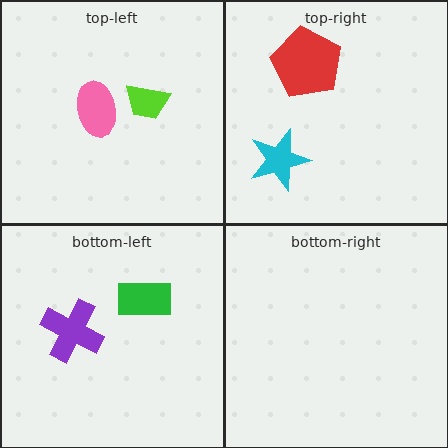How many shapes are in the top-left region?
2.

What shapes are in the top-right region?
The cyan star, the red pentagon.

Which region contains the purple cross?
The bottom-left region.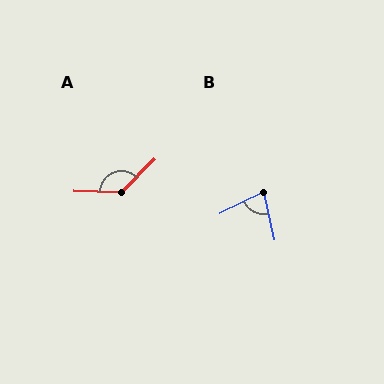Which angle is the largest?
A, at approximately 134 degrees.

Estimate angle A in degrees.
Approximately 134 degrees.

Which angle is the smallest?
B, at approximately 76 degrees.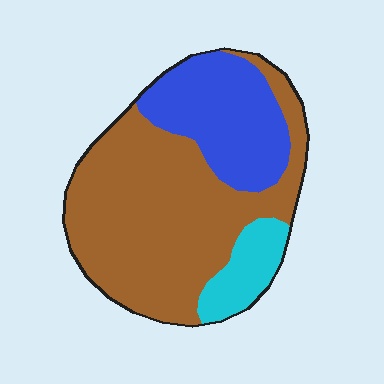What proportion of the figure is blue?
Blue takes up between a sixth and a third of the figure.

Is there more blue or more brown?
Brown.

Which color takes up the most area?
Brown, at roughly 60%.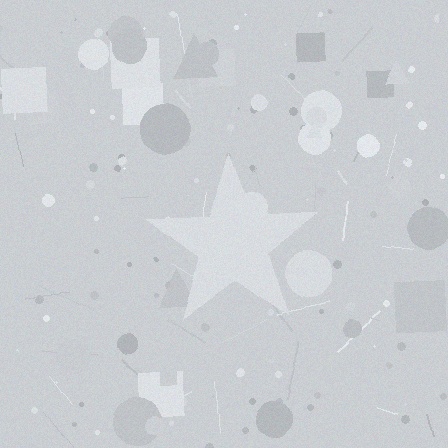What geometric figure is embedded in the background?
A star is embedded in the background.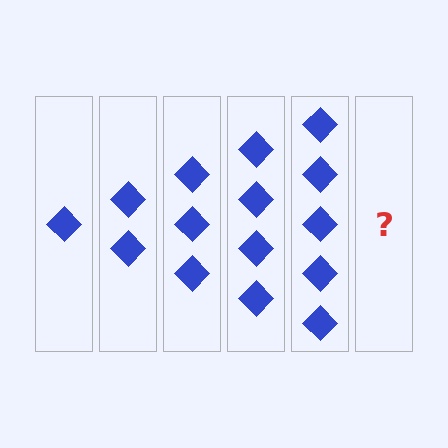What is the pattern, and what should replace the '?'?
The pattern is that each step adds one more diamond. The '?' should be 6 diamonds.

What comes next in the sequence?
The next element should be 6 diamonds.